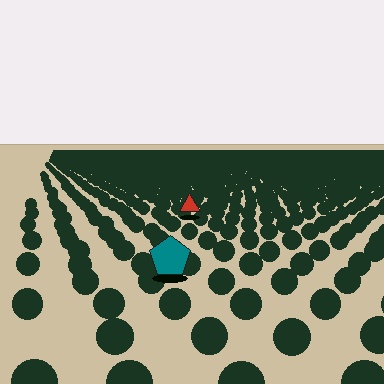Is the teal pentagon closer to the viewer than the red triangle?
Yes. The teal pentagon is closer — you can tell from the texture gradient: the ground texture is coarser near it.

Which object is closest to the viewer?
The teal pentagon is closest. The texture marks near it are larger and more spread out.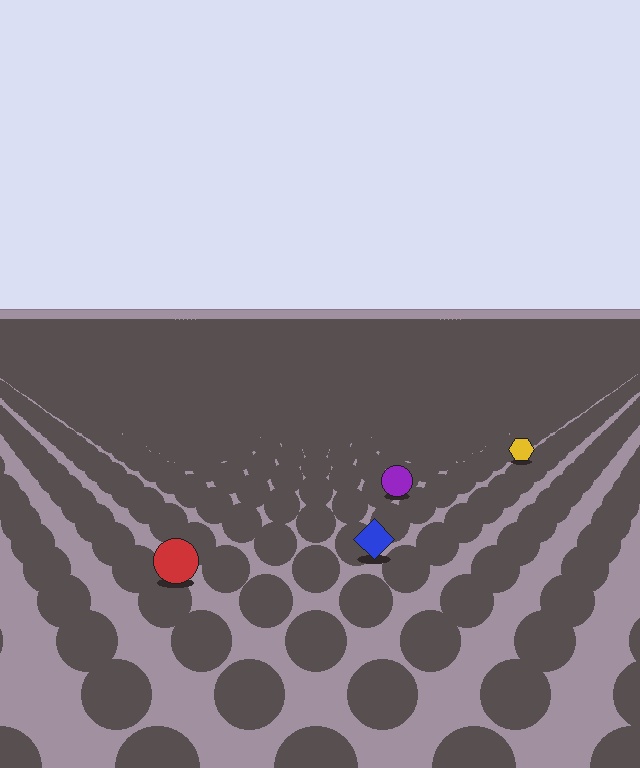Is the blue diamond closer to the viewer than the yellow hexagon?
Yes. The blue diamond is closer — you can tell from the texture gradient: the ground texture is coarser near it.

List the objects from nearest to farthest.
From nearest to farthest: the red circle, the blue diamond, the purple circle, the yellow hexagon.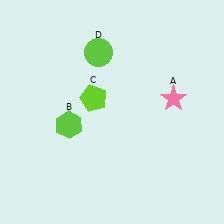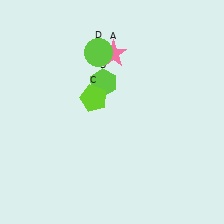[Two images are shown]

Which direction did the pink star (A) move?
The pink star (A) moved left.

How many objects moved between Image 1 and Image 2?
2 objects moved between the two images.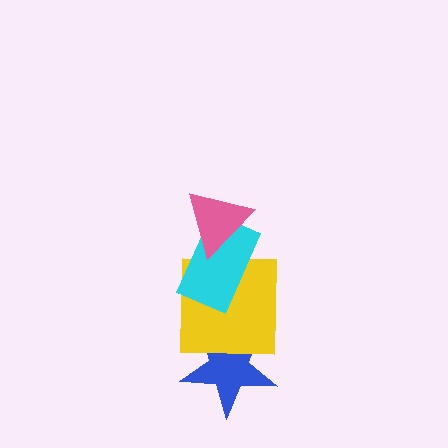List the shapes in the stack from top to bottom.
From top to bottom: the pink triangle, the cyan rectangle, the yellow square, the blue star.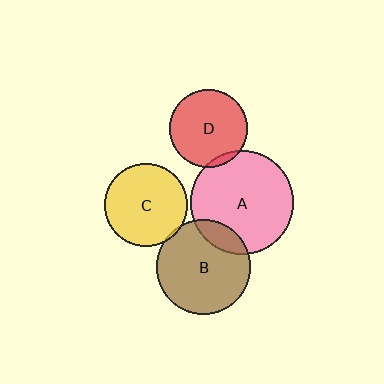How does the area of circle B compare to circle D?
Approximately 1.5 times.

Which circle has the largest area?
Circle A (pink).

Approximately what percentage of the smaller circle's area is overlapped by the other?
Approximately 15%.